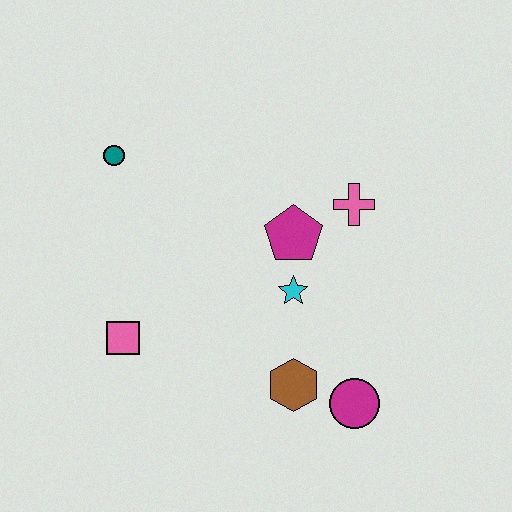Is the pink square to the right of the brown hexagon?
No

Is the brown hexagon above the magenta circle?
Yes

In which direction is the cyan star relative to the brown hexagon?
The cyan star is above the brown hexagon.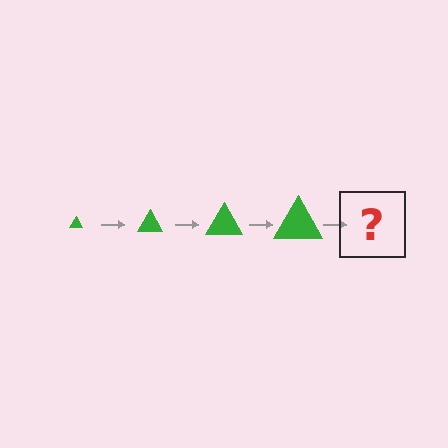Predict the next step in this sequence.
The next step is a green triangle, larger than the previous one.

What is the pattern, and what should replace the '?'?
The pattern is that the triangle gets progressively larger each step. The '?' should be a green triangle, larger than the previous one.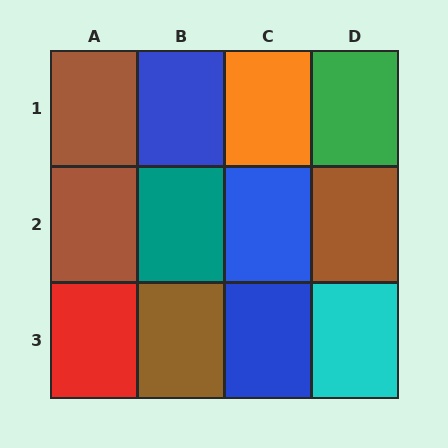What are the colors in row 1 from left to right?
Brown, blue, orange, green.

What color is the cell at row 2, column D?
Brown.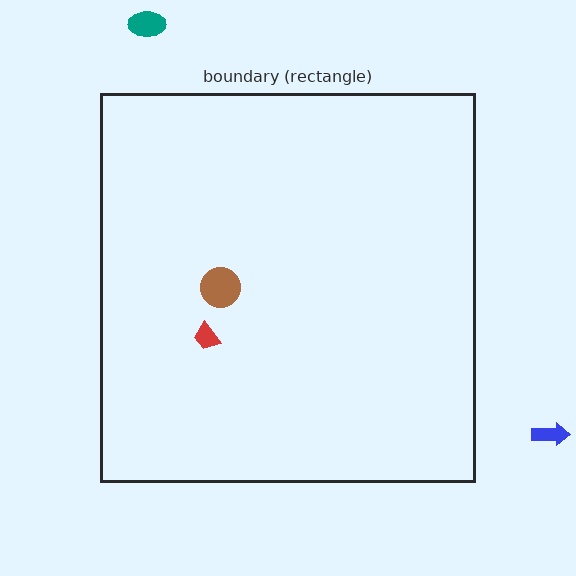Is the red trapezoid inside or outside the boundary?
Inside.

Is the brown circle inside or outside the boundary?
Inside.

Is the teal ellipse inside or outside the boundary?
Outside.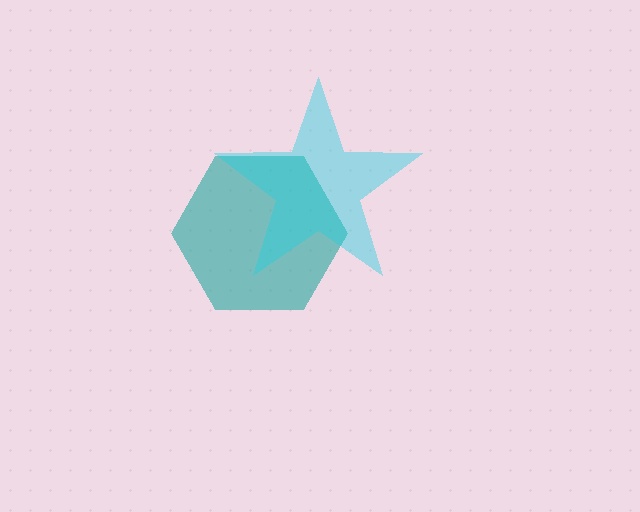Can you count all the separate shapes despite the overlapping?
Yes, there are 2 separate shapes.